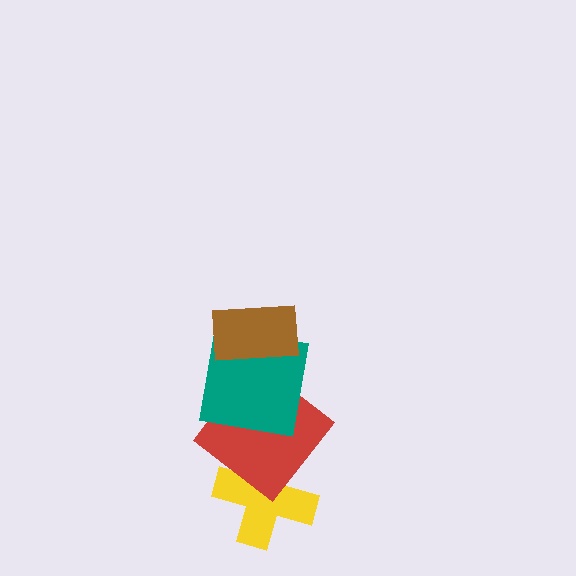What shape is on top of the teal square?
The brown rectangle is on top of the teal square.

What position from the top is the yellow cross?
The yellow cross is 4th from the top.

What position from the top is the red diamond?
The red diamond is 3rd from the top.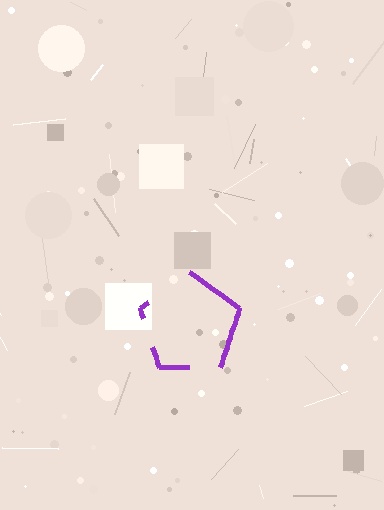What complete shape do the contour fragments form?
The contour fragments form a pentagon.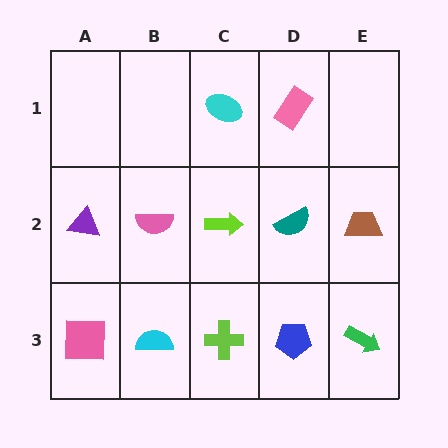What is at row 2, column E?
A brown trapezoid.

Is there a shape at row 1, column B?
No, that cell is empty.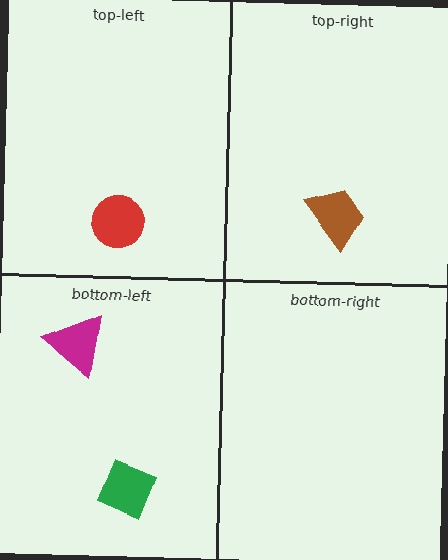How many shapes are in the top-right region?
1.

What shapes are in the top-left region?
The red circle.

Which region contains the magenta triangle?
The bottom-left region.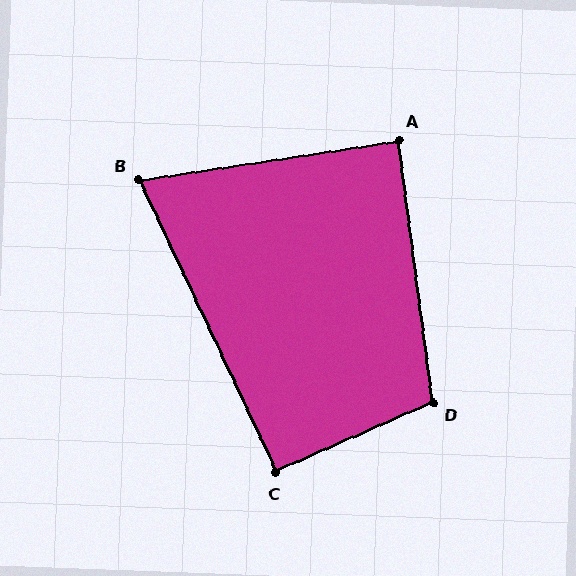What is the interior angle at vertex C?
Approximately 91 degrees (approximately right).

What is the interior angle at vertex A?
Approximately 89 degrees (approximately right).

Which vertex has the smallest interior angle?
B, at approximately 73 degrees.